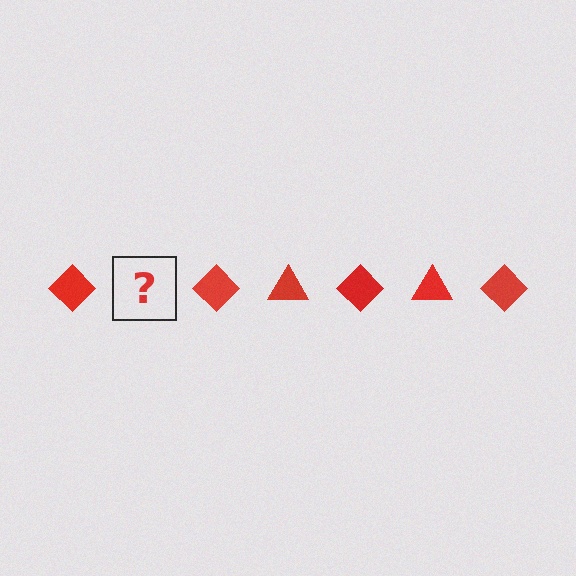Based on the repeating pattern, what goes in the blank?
The blank should be a red triangle.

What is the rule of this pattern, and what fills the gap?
The rule is that the pattern cycles through diamond, triangle shapes in red. The gap should be filled with a red triangle.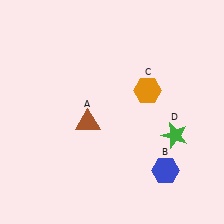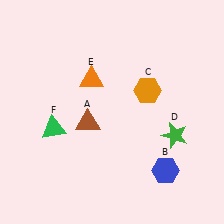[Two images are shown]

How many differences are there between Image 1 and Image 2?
There are 2 differences between the two images.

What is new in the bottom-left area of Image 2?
A green triangle (F) was added in the bottom-left area of Image 2.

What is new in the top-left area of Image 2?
An orange triangle (E) was added in the top-left area of Image 2.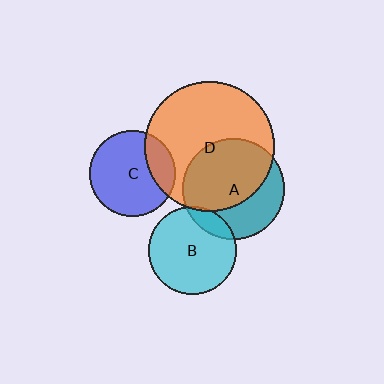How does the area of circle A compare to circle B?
Approximately 1.3 times.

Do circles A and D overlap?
Yes.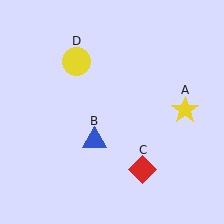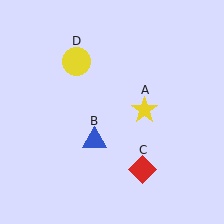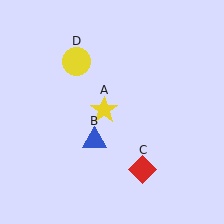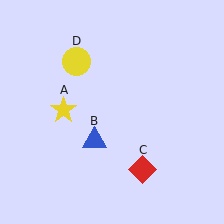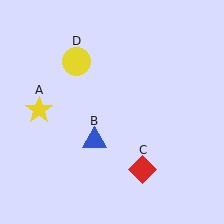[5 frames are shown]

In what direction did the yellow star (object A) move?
The yellow star (object A) moved left.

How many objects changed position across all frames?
1 object changed position: yellow star (object A).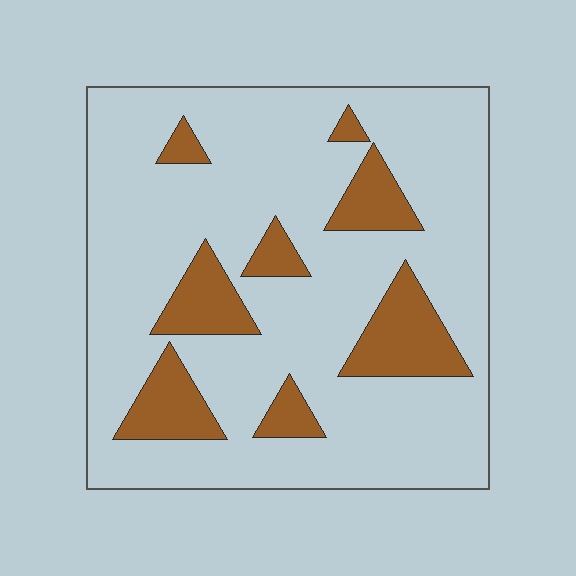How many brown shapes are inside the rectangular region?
8.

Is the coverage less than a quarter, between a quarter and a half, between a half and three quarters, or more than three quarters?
Less than a quarter.